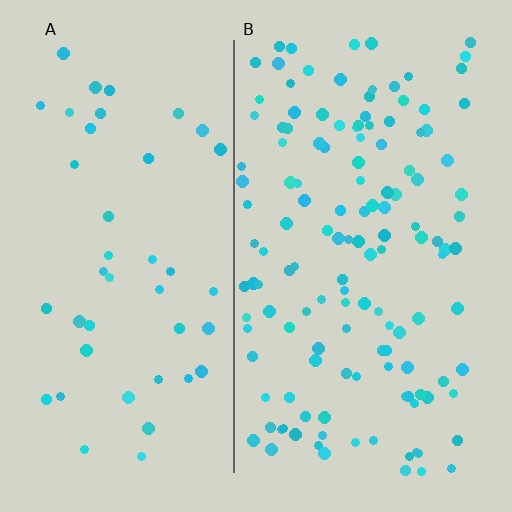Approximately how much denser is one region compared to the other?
Approximately 3.1× — region B over region A.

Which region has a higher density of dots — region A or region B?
B (the right).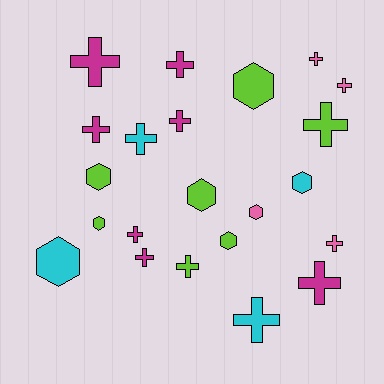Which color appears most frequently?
Lime, with 7 objects.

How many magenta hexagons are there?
There are no magenta hexagons.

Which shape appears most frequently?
Cross, with 14 objects.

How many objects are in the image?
There are 22 objects.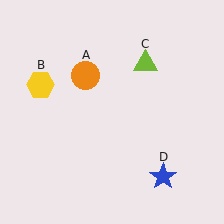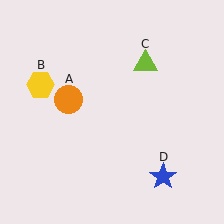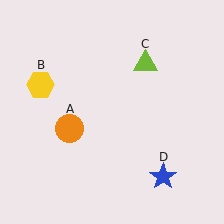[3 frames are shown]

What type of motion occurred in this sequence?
The orange circle (object A) rotated counterclockwise around the center of the scene.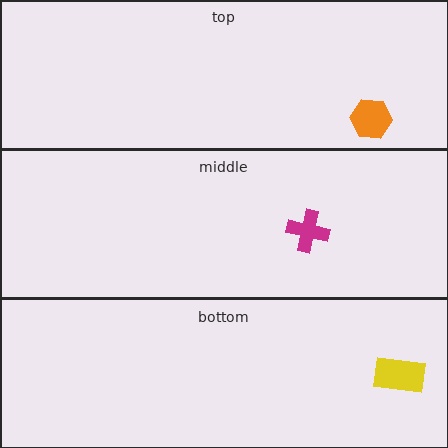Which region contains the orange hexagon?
The top region.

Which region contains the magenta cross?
The middle region.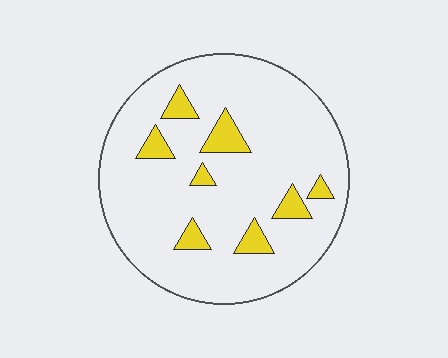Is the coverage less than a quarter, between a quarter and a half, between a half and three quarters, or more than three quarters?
Less than a quarter.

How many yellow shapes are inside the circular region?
8.